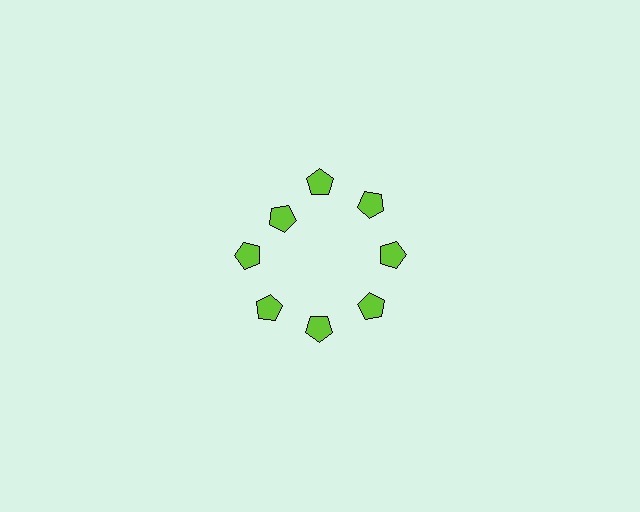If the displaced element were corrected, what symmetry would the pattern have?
It would have 8-fold rotational symmetry — the pattern would map onto itself every 45 degrees.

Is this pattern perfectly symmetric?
No. The 8 lime pentagons are arranged in a ring, but one element near the 10 o'clock position is pulled inward toward the center, breaking the 8-fold rotational symmetry.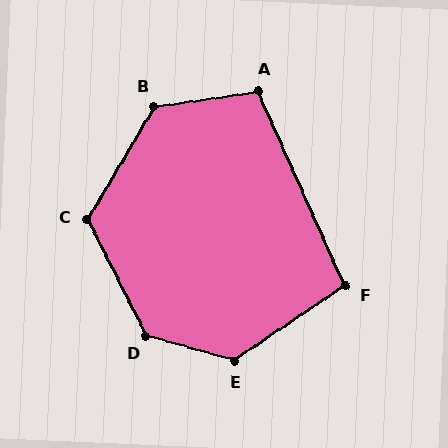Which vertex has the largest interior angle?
D, at approximately 132 degrees.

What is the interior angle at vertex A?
Approximately 106 degrees (obtuse).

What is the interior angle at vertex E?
Approximately 131 degrees (obtuse).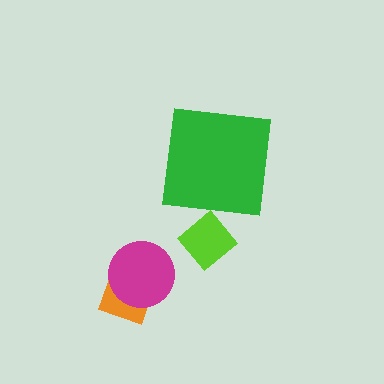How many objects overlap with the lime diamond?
0 objects overlap with the lime diamond.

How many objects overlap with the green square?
0 objects overlap with the green square.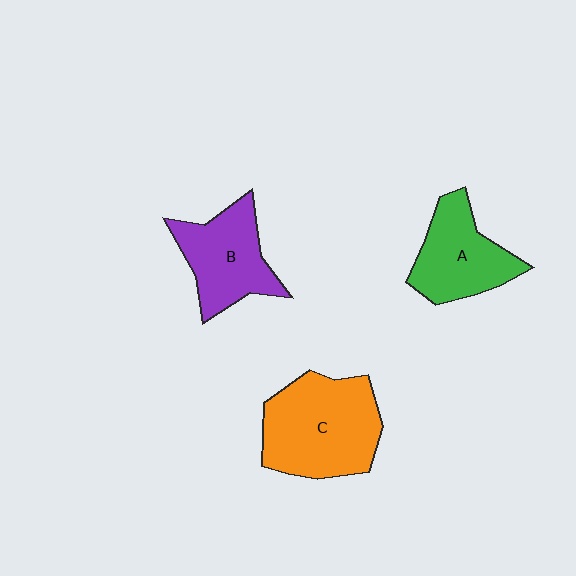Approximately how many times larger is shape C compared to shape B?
Approximately 1.4 times.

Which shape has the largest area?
Shape C (orange).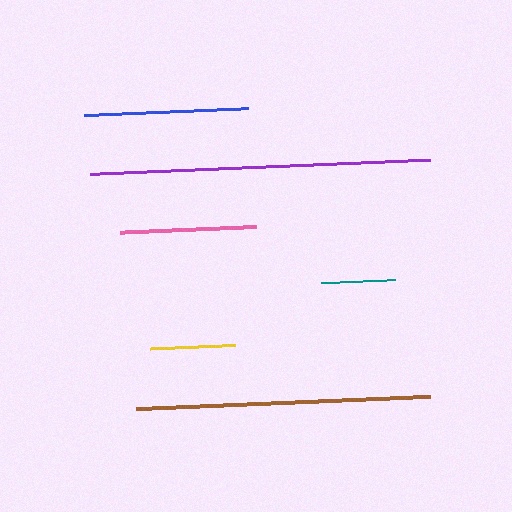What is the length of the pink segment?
The pink segment is approximately 136 pixels long.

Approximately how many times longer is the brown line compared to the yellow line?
The brown line is approximately 3.5 times the length of the yellow line.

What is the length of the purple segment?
The purple segment is approximately 339 pixels long.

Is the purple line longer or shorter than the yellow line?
The purple line is longer than the yellow line.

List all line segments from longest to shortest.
From longest to shortest: purple, brown, blue, pink, yellow, teal.